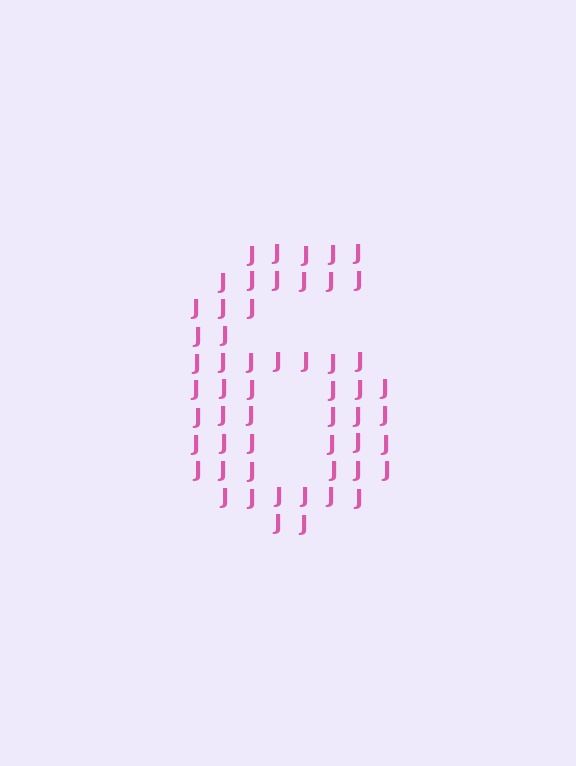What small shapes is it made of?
It is made of small letter J's.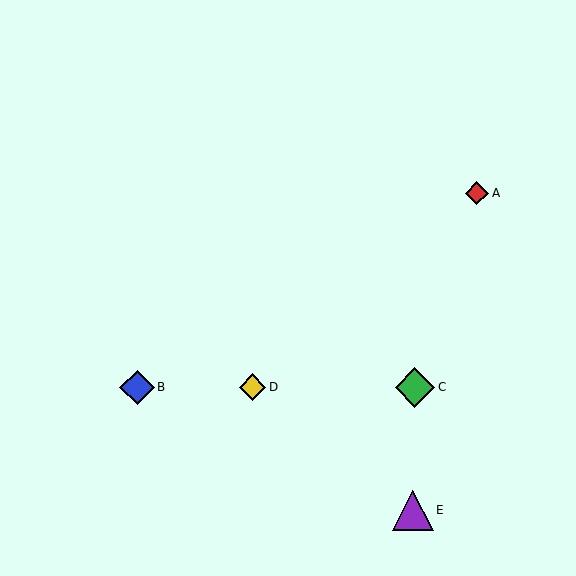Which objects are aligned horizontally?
Objects B, C, D are aligned horizontally.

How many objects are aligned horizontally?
3 objects (B, C, D) are aligned horizontally.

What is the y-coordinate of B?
Object B is at y≈387.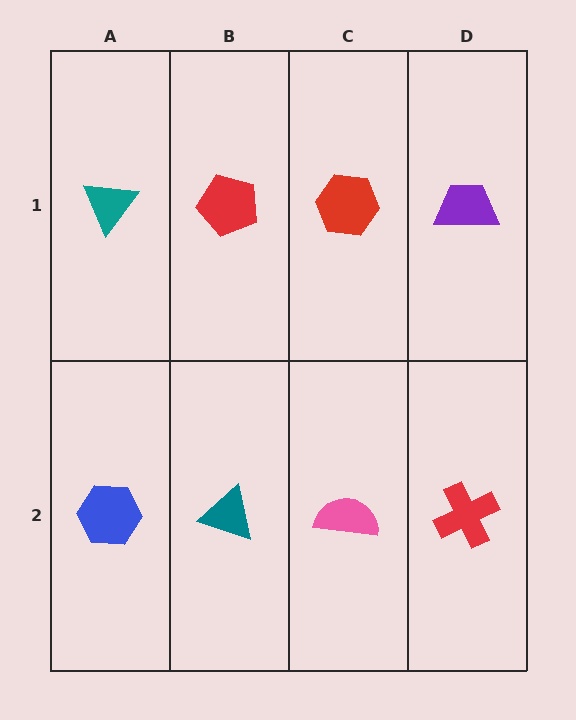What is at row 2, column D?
A red cross.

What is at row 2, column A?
A blue hexagon.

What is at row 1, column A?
A teal triangle.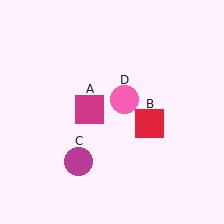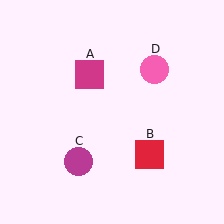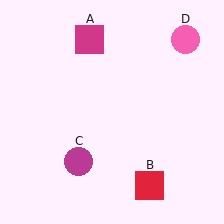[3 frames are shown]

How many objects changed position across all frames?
3 objects changed position: magenta square (object A), red square (object B), pink circle (object D).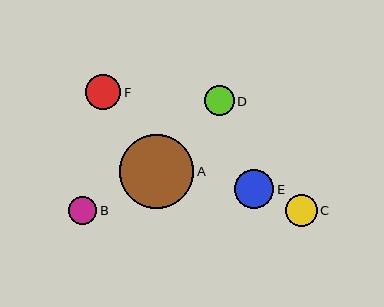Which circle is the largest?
Circle A is the largest with a size of approximately 74 pixels.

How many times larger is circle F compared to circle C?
Circle F is approximately 1.1 times the size of circle C.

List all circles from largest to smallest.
From largest to smallest: A, E, F, C, D, B.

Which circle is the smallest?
Circle B is the smallest with a size of approximately 28 pixels.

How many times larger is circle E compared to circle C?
Circle E is approximately 1.2 times the size of circle C.